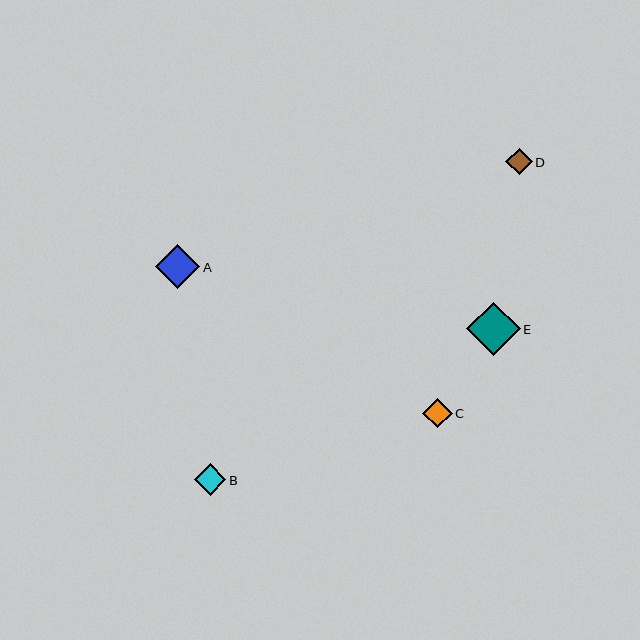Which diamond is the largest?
Diamond E is the largest with a size of approximately 53 pixels.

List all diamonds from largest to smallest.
From largest to smallest: E, A, B, C, D.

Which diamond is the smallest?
Diamond D is the smallest with a size of approximately 26 pixels.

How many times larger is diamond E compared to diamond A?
Diamond E is approximately 1.2 times the size of diamond A.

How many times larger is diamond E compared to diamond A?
Diamond E is approximately 1.2 times the size of diamond A.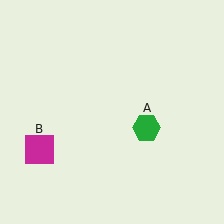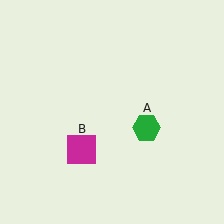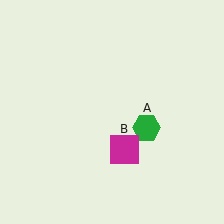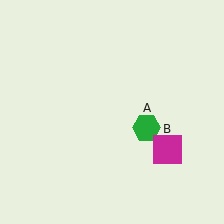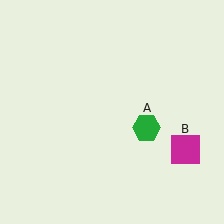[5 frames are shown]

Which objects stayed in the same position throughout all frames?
Green hexagon (object A) remained stationary.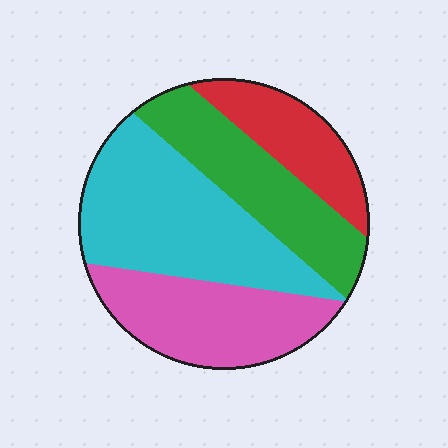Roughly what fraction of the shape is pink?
Pink takes up between a quarter and a half of the shape.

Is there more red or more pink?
Pink.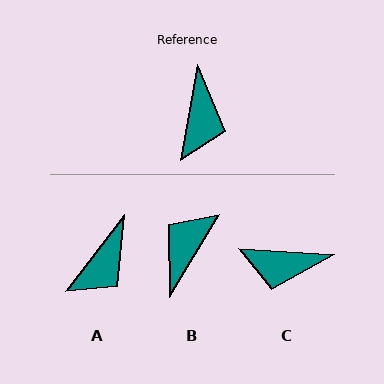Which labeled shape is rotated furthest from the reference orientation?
B, about 158 degrees away.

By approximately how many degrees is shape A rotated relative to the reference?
Approximately 28 degrees clockwise.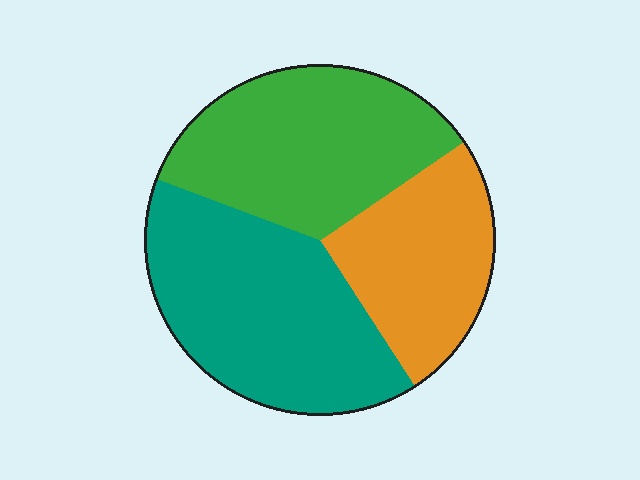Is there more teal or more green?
Teal.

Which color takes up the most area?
Teal, at roughly 40%.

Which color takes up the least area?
Orange, at roughly 25%.